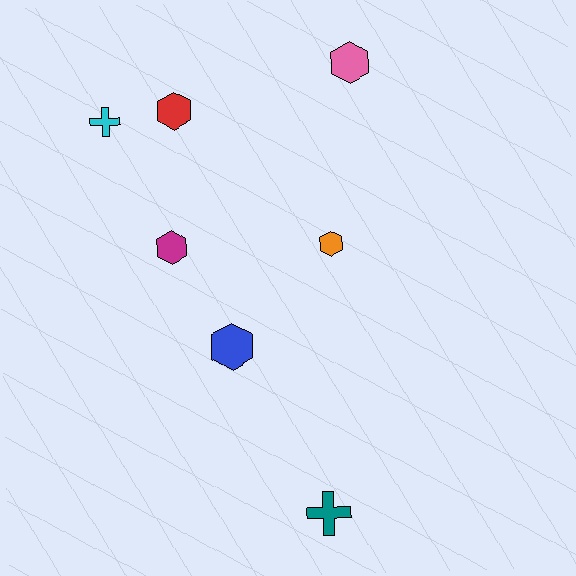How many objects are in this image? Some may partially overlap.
There are 7 objects.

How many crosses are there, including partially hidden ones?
There are 2 crosses.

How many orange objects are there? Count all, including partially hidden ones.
There is 1 orange object.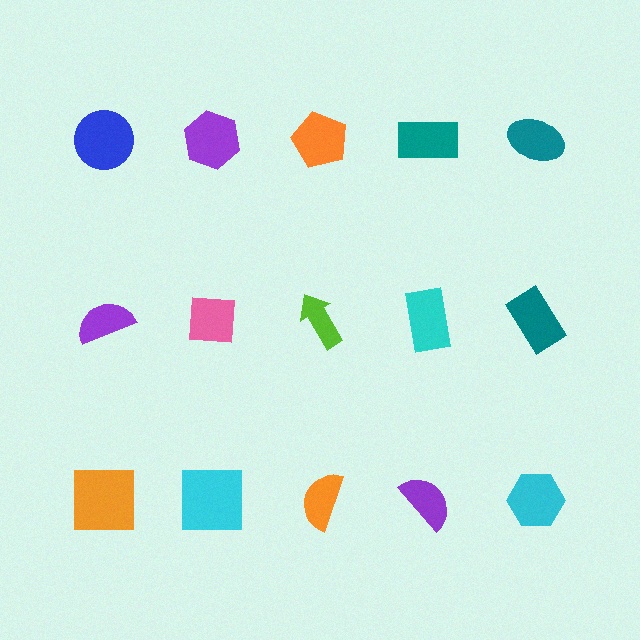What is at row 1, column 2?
A purple hexagon.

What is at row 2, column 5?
A teal rectangle.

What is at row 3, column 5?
A cyan hexagon.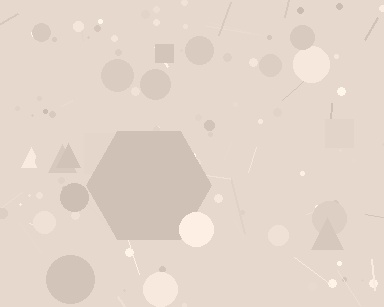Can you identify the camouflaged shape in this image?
The camouflaged shape is a hexagon.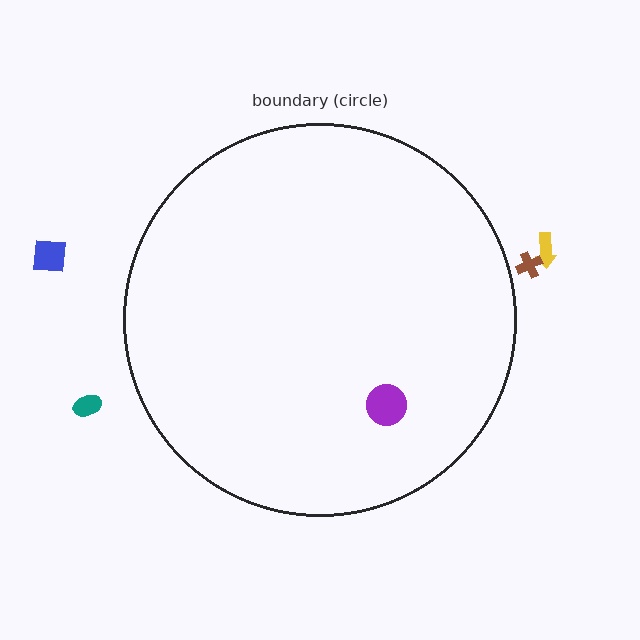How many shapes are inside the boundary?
1 inside, 4 outside.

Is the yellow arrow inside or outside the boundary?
Outside.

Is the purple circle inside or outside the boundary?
Inside.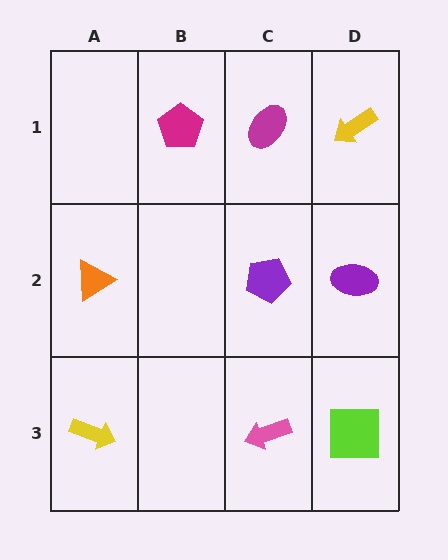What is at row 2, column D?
A purple ellipse.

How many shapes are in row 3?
3 shapes.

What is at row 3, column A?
A yellow arrow.